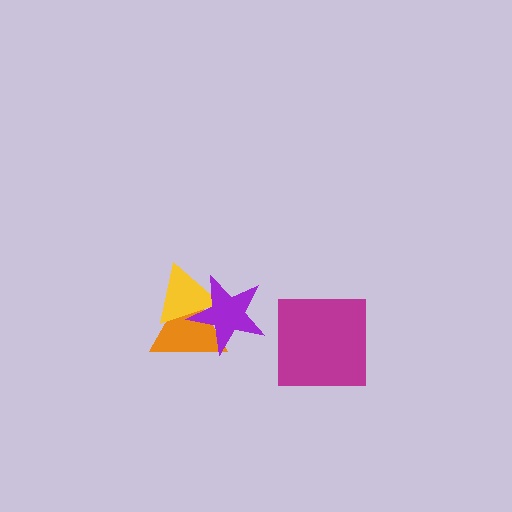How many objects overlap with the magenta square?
0 objects overlap with the magenta square.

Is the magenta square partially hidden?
No, no other shape covers it.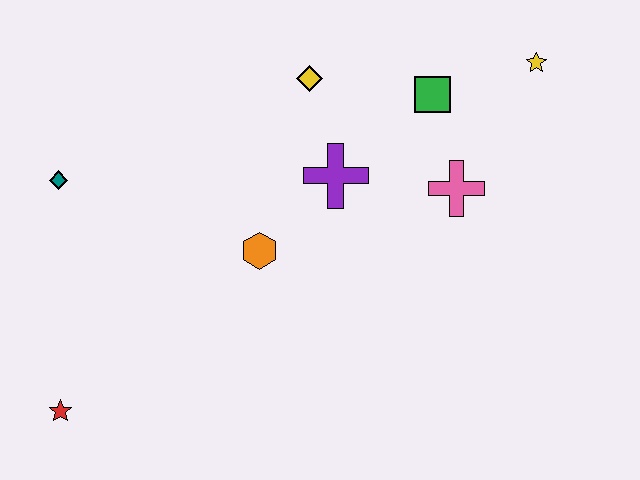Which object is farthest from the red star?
The yellow star is farthest from the red star.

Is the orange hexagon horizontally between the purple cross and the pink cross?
No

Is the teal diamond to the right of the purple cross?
No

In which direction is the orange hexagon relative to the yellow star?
The orange hexagon is to the left of the yellow star.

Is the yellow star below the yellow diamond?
No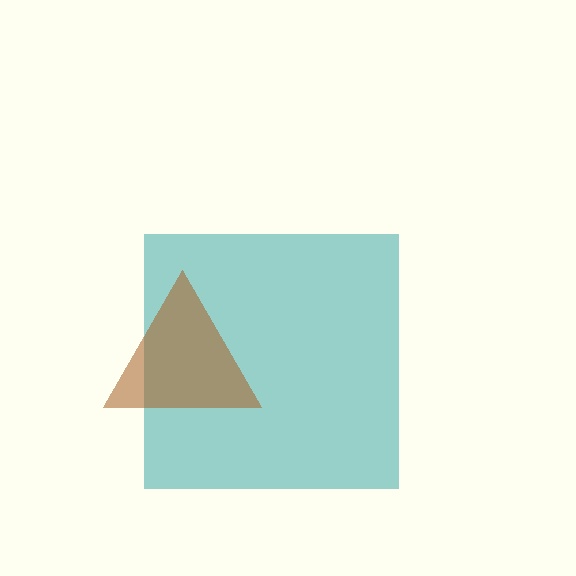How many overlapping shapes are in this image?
There are 2 overlapping shapes in the image.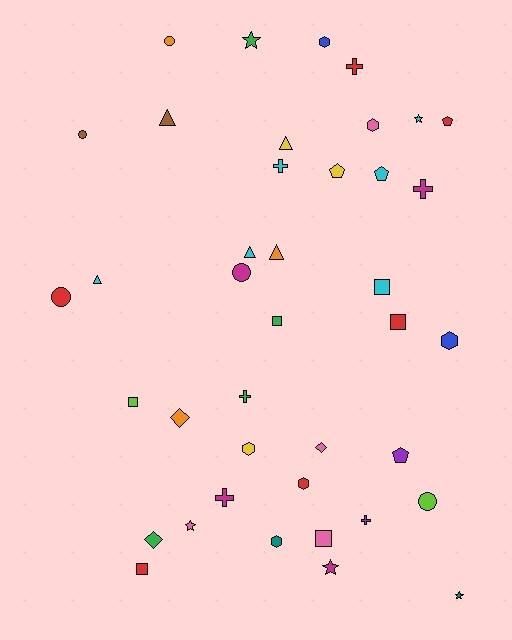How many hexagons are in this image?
There are 6 hexagons.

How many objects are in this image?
There are 40 objects.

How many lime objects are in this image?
There are 2 lime objects.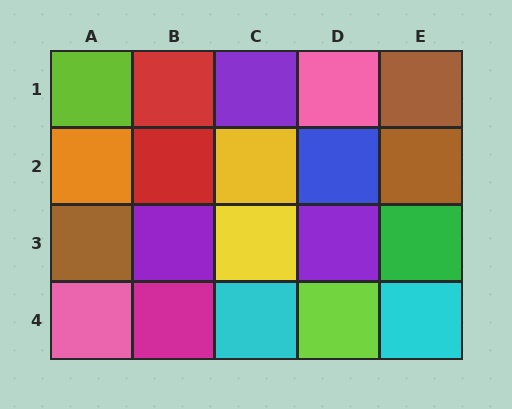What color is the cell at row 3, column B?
Purple.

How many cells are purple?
3 cells are purple.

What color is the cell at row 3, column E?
Green.